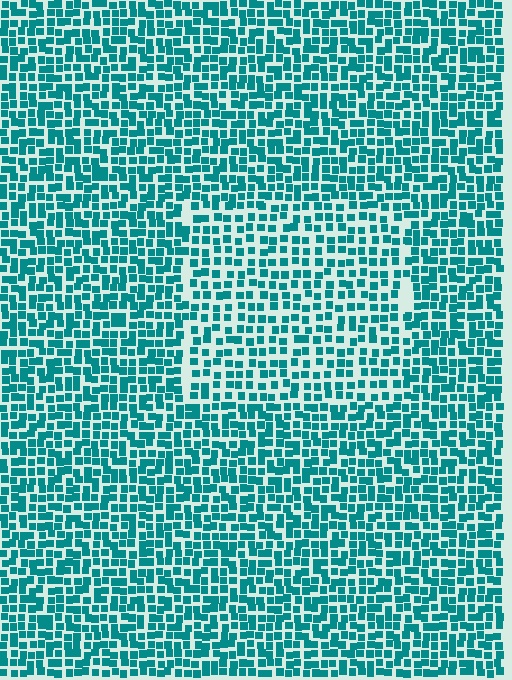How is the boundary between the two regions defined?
The boundary is defined by a change in element density (approximately 1.5x ratio). All elements are the same color, size, and shape.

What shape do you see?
I see a rectangle.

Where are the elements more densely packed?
The elements are more densely packed outside the rectangle boundary.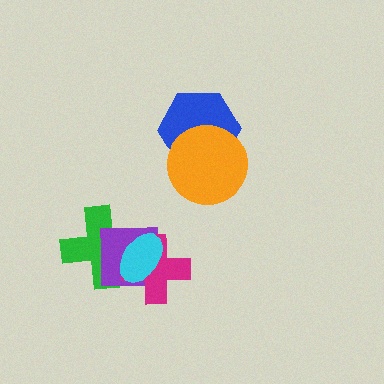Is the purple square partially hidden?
Yes, it is partially covered by another shape.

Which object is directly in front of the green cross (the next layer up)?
The purple square is directly in front of the green cross.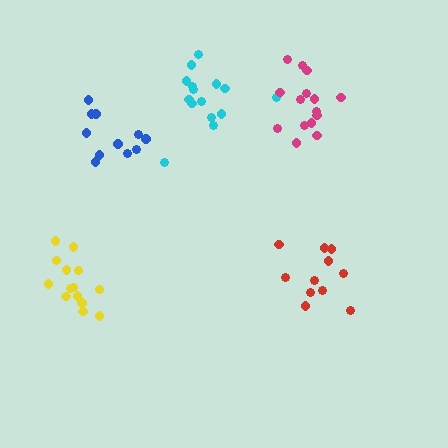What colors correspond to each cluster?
The clusters are colored: yellow, red, cyan, magenta, blue.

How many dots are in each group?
Group 1: 14 dots, Group 2: 11 dots, Group 3: 15 dots, Group 4: 15 dots, Group 5: 11 dots (66 total).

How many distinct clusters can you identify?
There are 5 distinct clusters.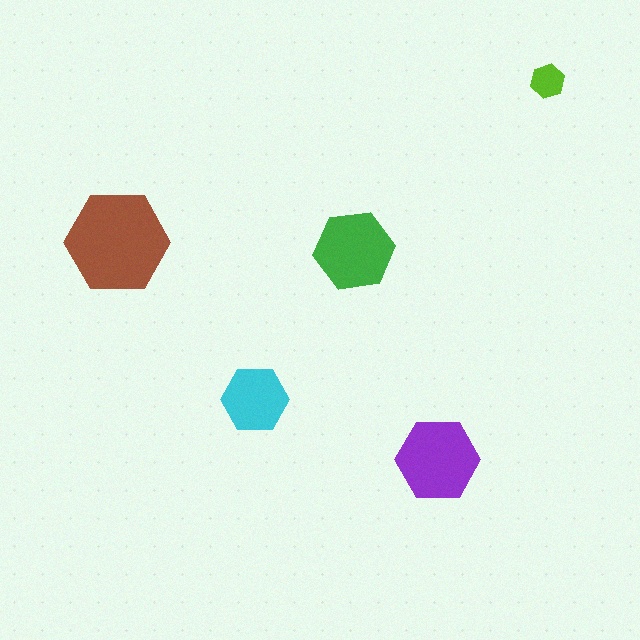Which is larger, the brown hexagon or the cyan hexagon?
The brown one.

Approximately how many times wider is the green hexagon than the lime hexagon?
About 2.5 times wider.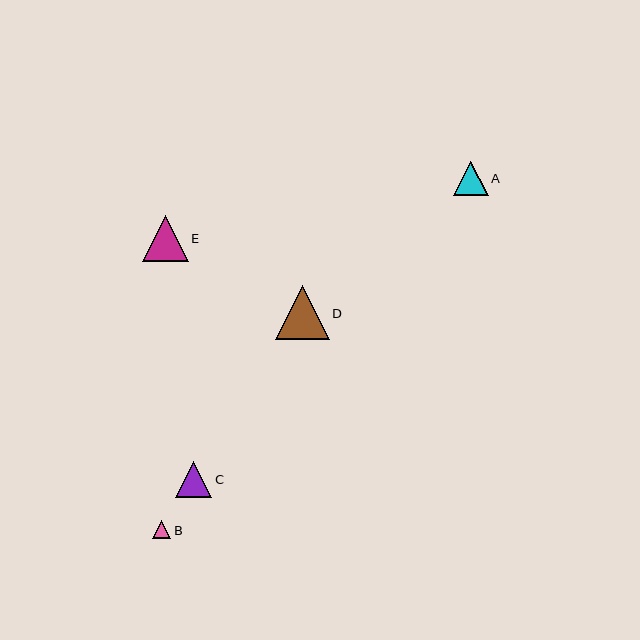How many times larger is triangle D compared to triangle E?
Triangle D is approximately 1.2 times the size of triangle E.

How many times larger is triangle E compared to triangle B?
Triangle E is approximately 2.5 times the size of triangle B.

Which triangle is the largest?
Triangle D is the largest with a size of approximately 54 pixels.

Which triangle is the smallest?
Triangle B is the smallest with a size of approximately 18 pixels.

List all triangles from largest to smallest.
From largest to smallest: D, E, C, A, B.